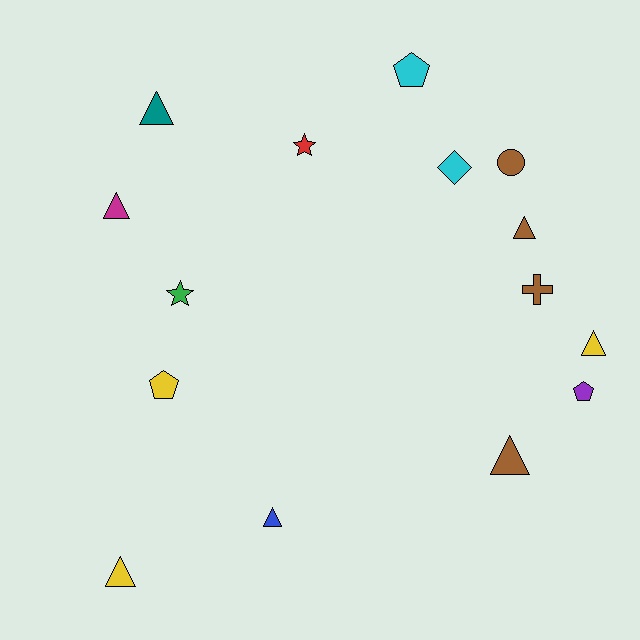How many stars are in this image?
There are 2 stars.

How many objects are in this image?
There are 15 objects.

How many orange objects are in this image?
There are no orange objects.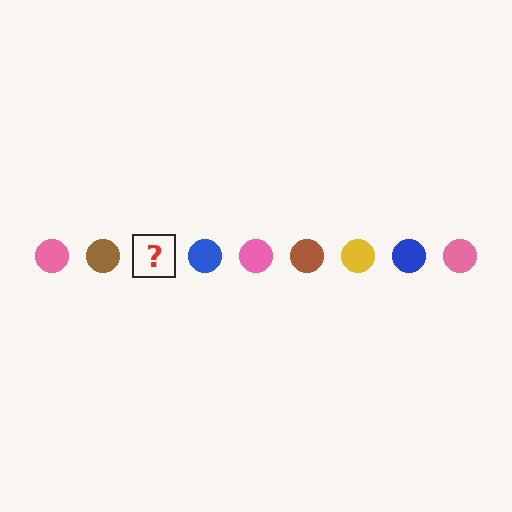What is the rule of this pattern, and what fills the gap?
The rule is that the pattern cycles through pink, brown, yellow, blue circles. The gap should be filled with a yellow circle.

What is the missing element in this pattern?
The missing element is a yellow circle.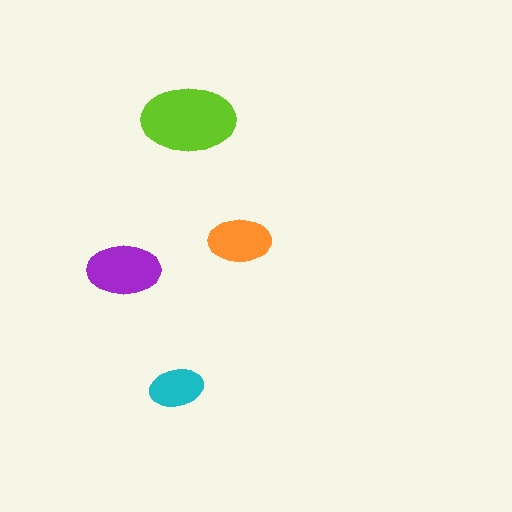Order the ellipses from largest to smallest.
the lime one, the purple one, the orange one, the cyan one.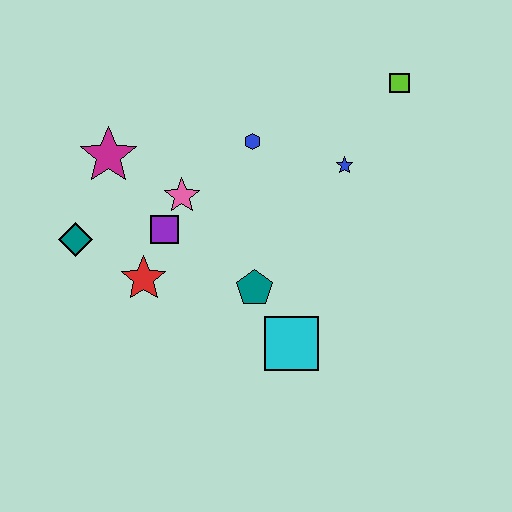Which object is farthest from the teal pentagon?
The lime square is farthest from the teal pentagon.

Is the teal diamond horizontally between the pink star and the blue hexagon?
No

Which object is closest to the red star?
The purple square is closest to the red star.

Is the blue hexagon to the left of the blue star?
Yes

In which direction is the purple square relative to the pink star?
The purple square is below the pink star.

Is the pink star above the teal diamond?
Yes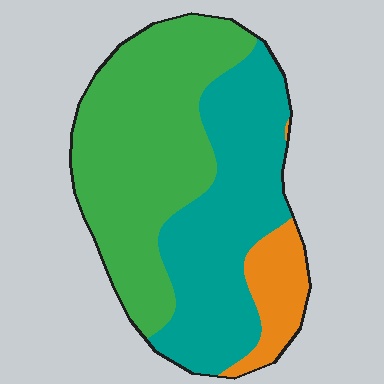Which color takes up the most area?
Green, at roughly 50%.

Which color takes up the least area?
Orange, at roughly 10%.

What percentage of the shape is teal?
Teal covers 41% of the shape.